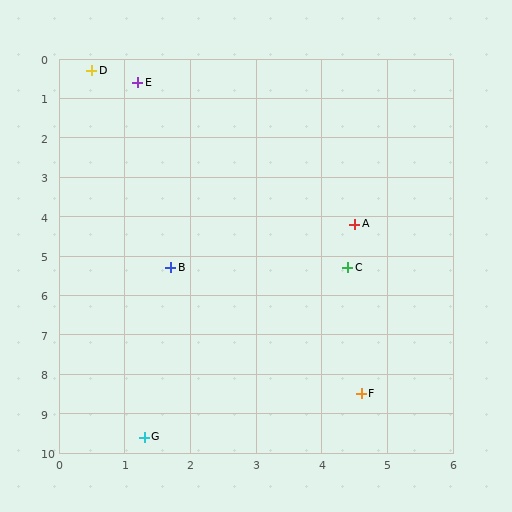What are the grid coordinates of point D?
Point D is at approximately (0.5, 0.3).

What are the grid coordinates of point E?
Point E is at approximately (1.2, 0.6).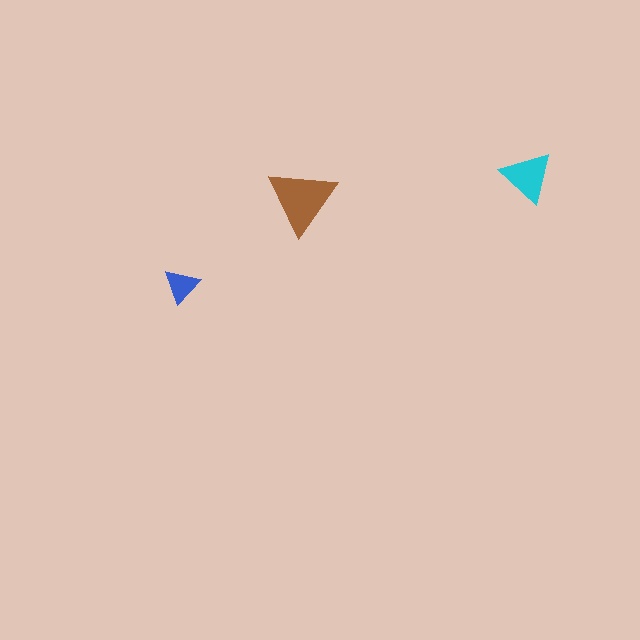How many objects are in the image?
There are 3 objects in the image.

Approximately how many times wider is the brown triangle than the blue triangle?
About 2 times wider.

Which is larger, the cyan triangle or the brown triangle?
The brown one.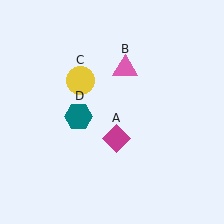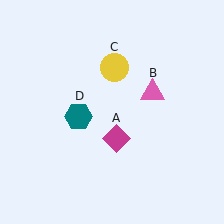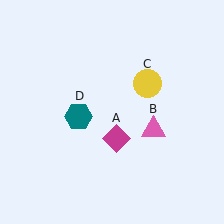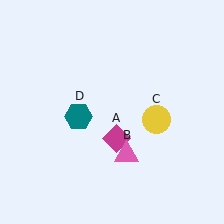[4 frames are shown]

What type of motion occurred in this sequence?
The pink triangle (object B), yellow circle (object C) rotated clockwise around the center of the scene.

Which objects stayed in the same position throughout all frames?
Magenta diamond (object A) and teal hexagon (object D) remained stationary.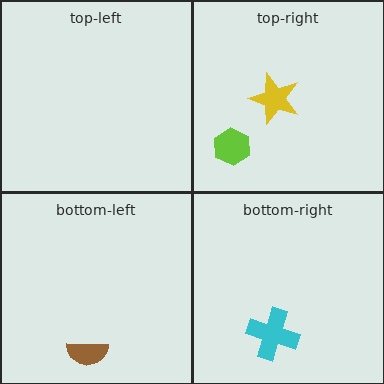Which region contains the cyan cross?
The bottom-right region.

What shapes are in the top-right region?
The yellow star, the lime hexagon.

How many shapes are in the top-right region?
2.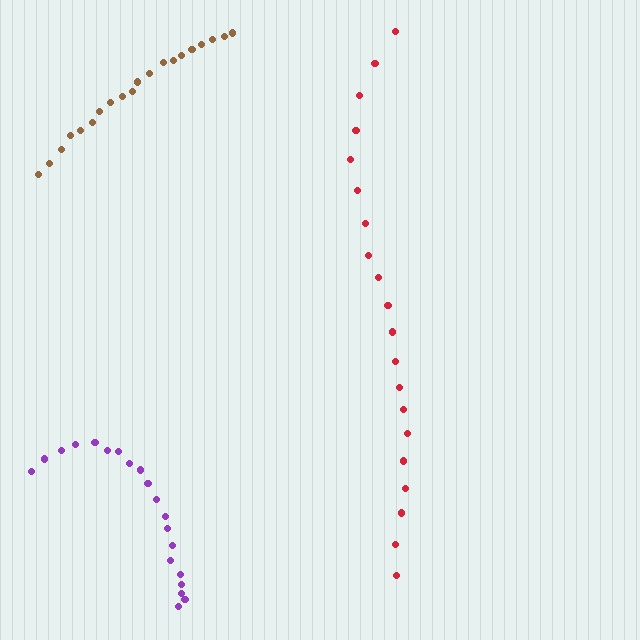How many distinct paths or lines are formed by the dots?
There are 3 distinct paths.